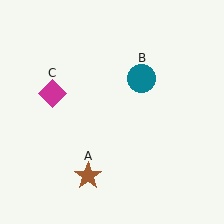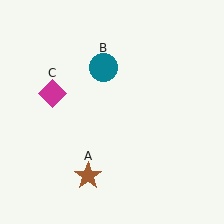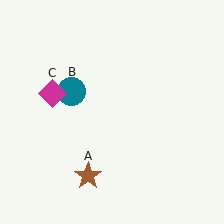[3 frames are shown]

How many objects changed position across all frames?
1 object changed position: teal circle (object B).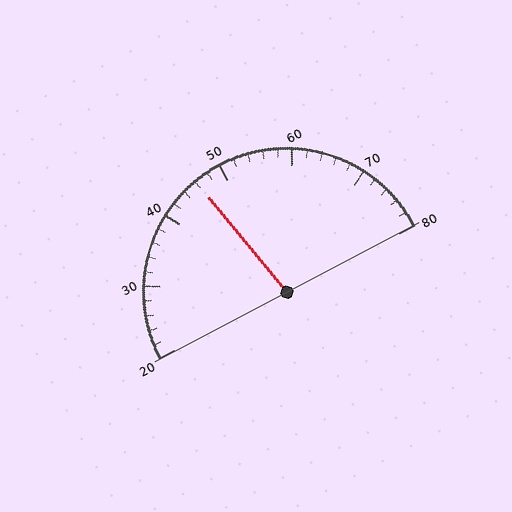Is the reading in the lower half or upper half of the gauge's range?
The reading is in the lower half of the range (20 to 80).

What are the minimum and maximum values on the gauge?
The gauge ranges from 20 to 80.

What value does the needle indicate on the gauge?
The needle indicates approximately 46.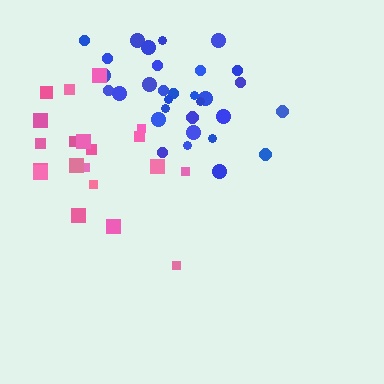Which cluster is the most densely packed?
Blue.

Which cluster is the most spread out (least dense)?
Pink.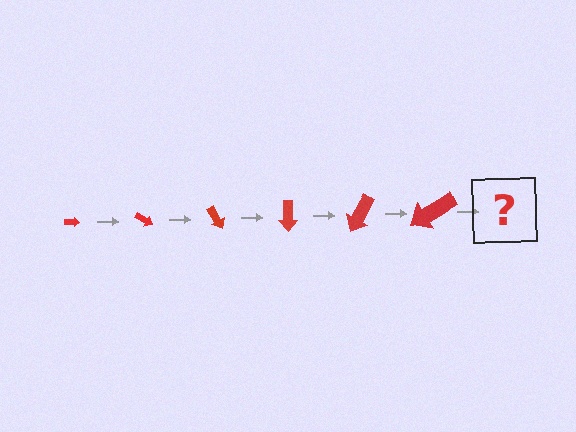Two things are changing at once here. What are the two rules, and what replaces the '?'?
The two rules are that the arrow grows larger each step and it rotates 30 degrees each step. The '?' should be an arrow, larger than the previous one and rotated 180 degrees from the start.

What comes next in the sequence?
The next element should be an arrow, larger than the previous one and rotated 180 degrees from the start.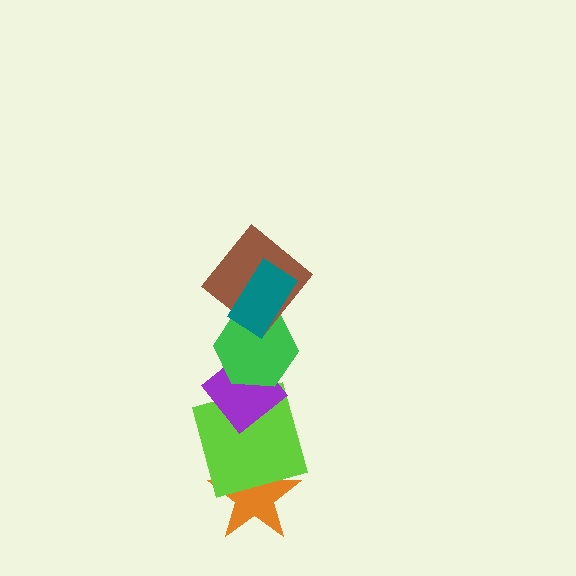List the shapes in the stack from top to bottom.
From top to bottom: the teal rectangle, the brown diamond, the green hexagon, the purple diamond, the lime square, the orange star.